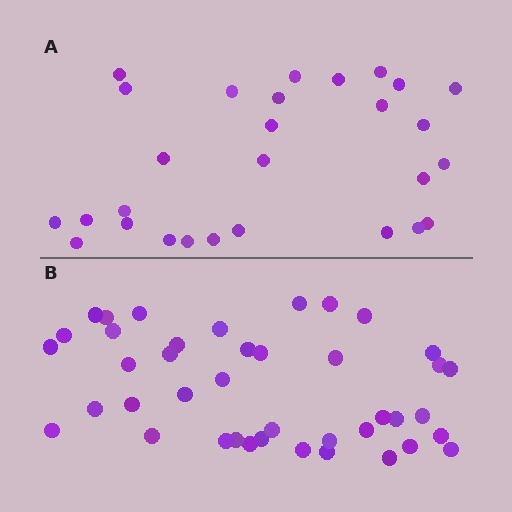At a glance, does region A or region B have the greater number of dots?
Region B (the bottom region) has more dots.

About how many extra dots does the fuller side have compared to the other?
Region B has approximately 15 more dots than region A.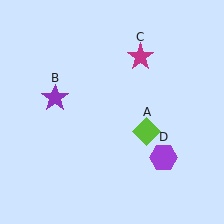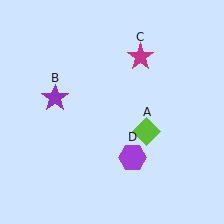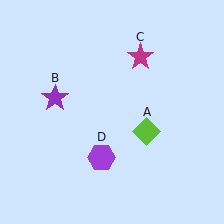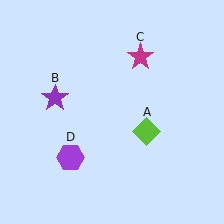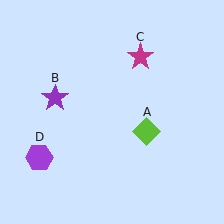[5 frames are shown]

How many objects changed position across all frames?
1 object changed position: purple hexagon (object D).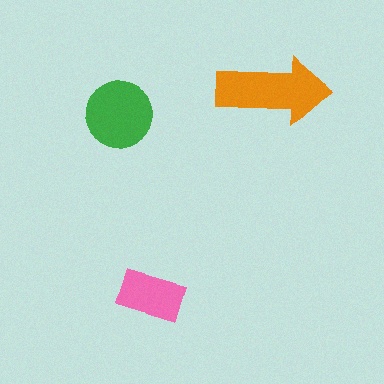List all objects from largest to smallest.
The orange arrow, the green circle, the pink rectangle.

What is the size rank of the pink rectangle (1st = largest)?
3rd.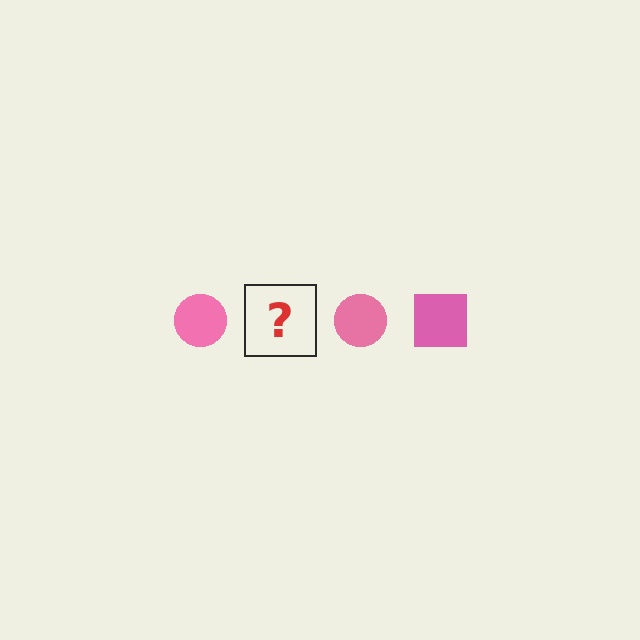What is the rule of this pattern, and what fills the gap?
The rule is that the pattern cycles through circle, square shapes in pink. The gap should be filled with a pink square.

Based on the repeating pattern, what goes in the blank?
The blank should be a pink square.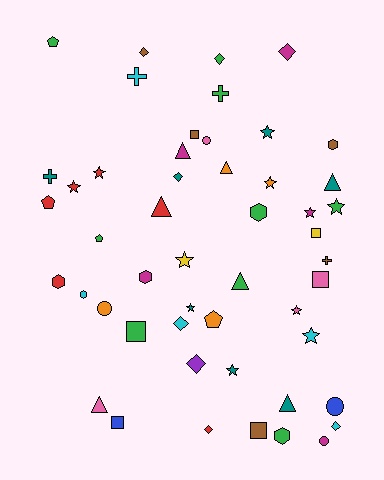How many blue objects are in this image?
There are 2 blue objects.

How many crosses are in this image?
There are 4 crosses.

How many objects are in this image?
There are 50 objects.